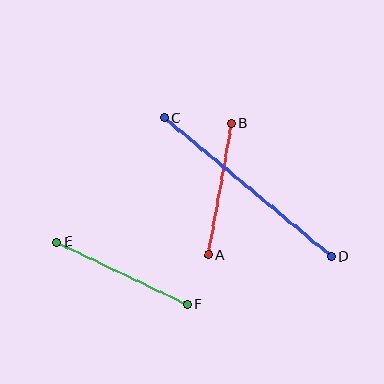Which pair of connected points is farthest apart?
Points C and D are farthest apart.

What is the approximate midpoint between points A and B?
The midpoint is at approximately (220, 189) pixels.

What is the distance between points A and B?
The distance is approximately 134 pixels.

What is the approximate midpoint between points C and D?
The midpoint is at approximately (248, 187) pixels.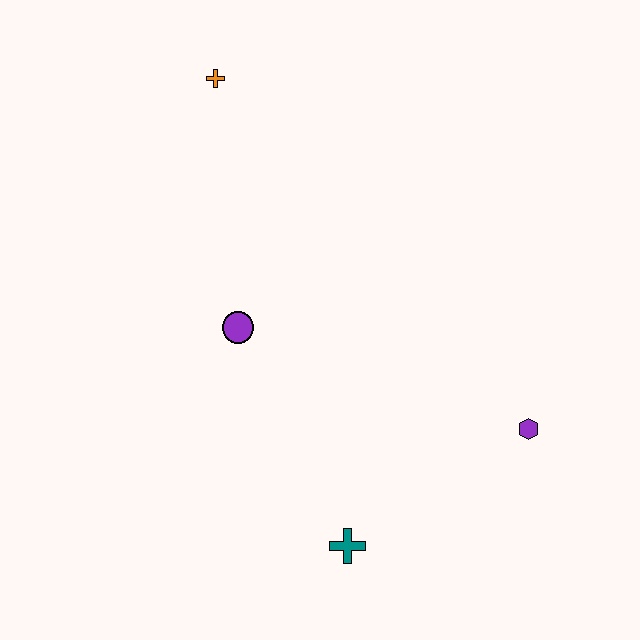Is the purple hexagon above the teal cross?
Yes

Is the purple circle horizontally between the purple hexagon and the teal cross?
No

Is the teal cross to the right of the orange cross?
Yes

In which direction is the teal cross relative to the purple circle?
The teal cross is below the purple circle.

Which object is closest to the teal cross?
The purple hexagon is closest to the teal cross.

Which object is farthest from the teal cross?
The orange cross is farthest from the teal cross.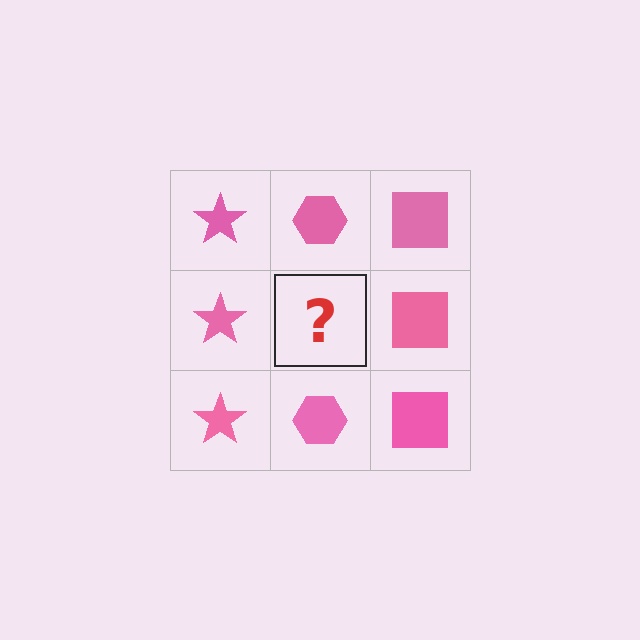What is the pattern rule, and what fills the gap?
The rule is that each column has a consistent shape. The gap should be filled with a pink hexagon.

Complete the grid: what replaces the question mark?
The question mark should be replaced with a pink hexagon.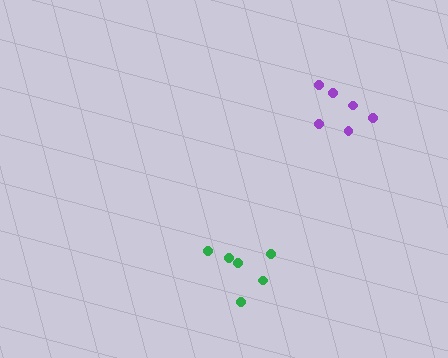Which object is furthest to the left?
The green cluster is leftmost.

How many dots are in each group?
Group 1: 6 dots, Group 2: 6 dots (12 total).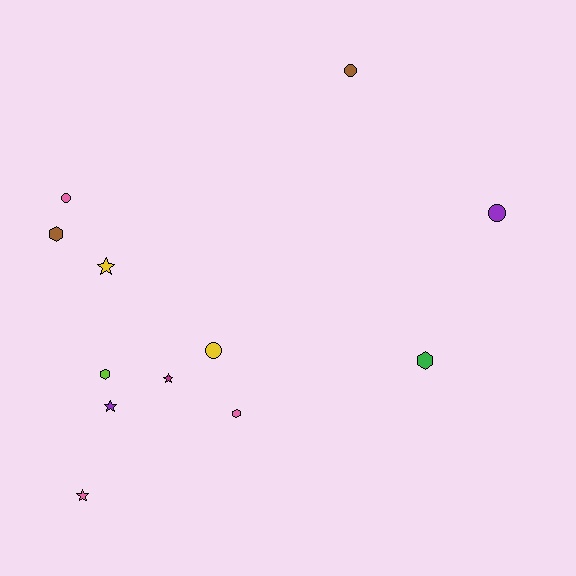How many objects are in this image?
There are 12 objects.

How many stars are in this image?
There are 4 stars.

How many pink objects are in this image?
There are 3 pink objects.